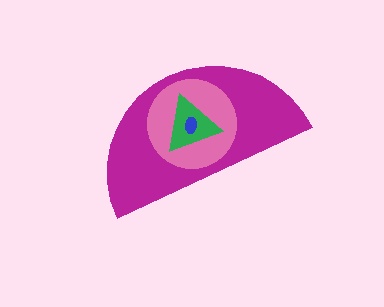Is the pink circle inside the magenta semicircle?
Yes.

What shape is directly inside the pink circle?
The green triangle.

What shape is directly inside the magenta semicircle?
The pink circle.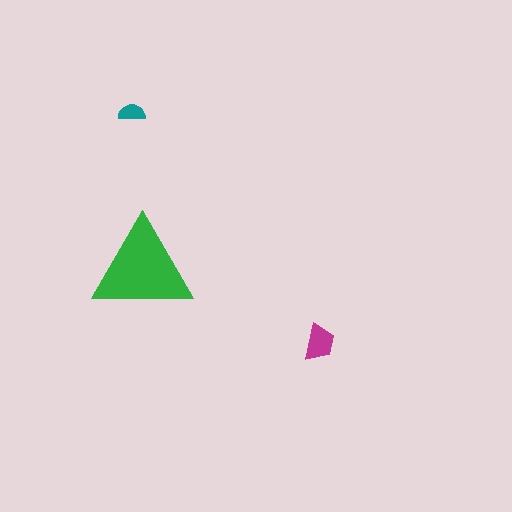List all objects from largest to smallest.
The green triangle, the magenta trapezoid, the teal semicircle.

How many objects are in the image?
There are 3 objects in the image.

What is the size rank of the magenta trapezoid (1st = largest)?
2nd.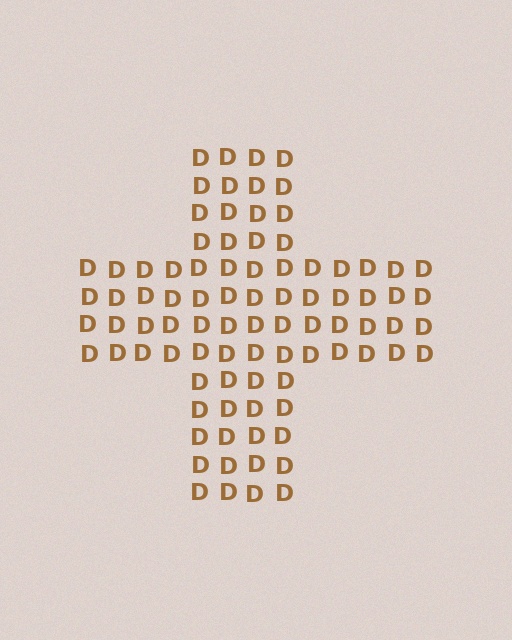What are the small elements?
The small elements are letter D's.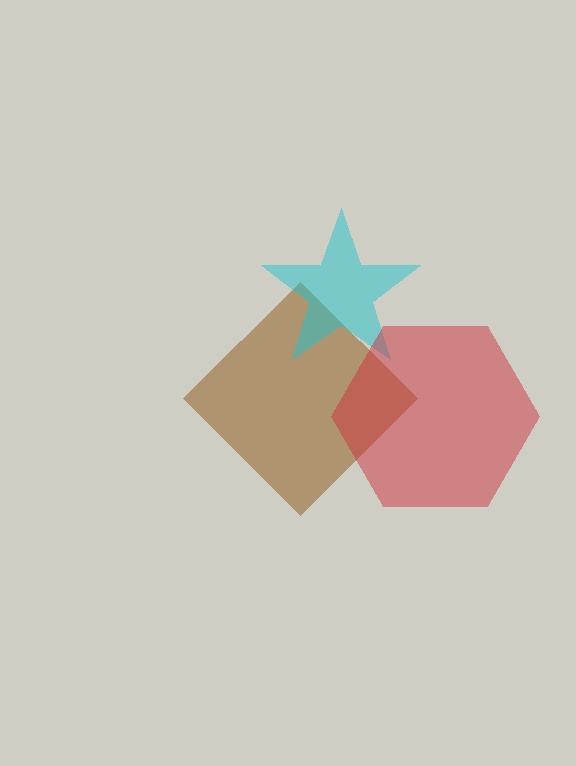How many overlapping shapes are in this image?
There are 3 overlapping shapes in the image.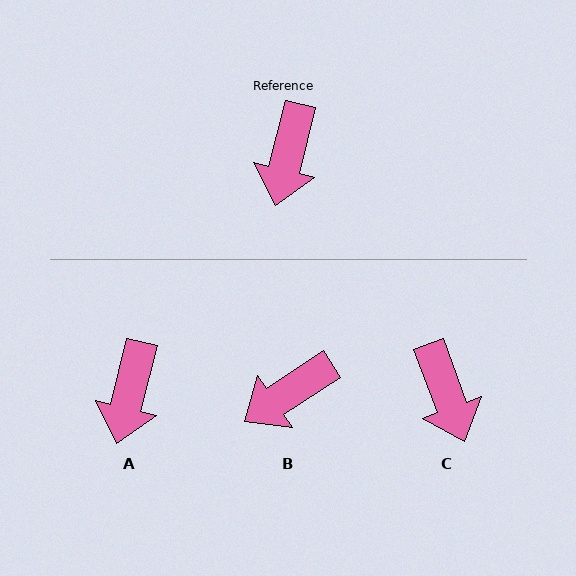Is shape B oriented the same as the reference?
No, it is off by about 43 degrees.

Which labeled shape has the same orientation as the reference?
A.